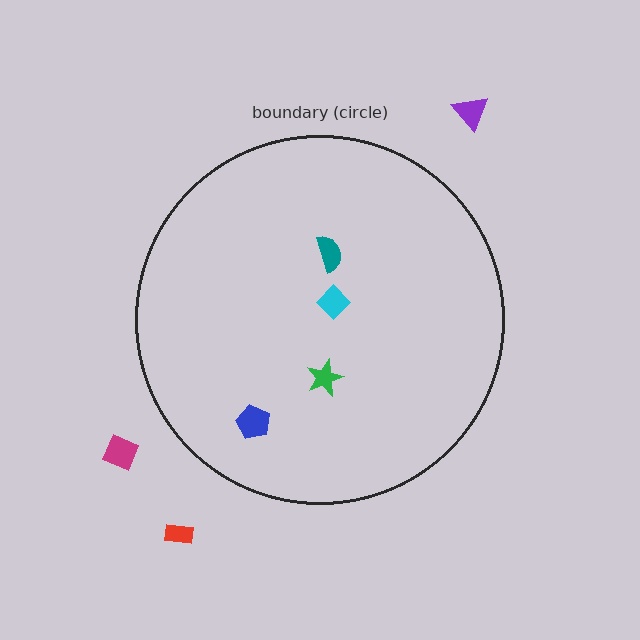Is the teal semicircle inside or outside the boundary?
Inside.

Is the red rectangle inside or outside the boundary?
Outside.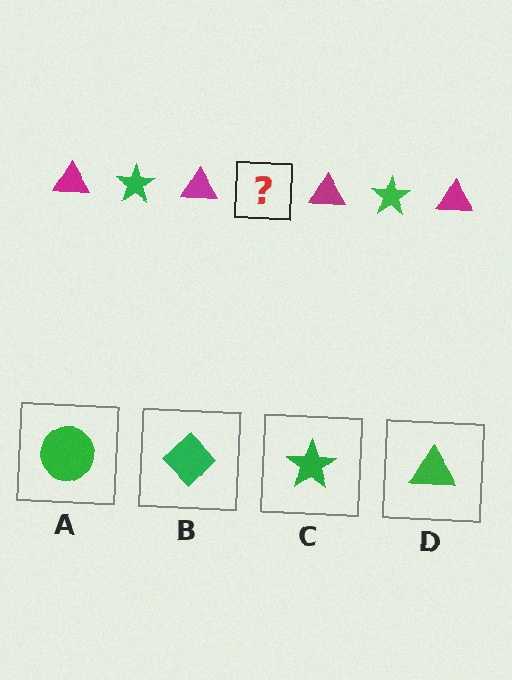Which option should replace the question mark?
Option C.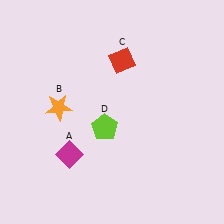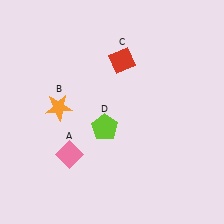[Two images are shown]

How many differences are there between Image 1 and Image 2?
There is 1 difference between the two images.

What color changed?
The diamond (A) changed from magenta in Image 1 to pink in Image 2.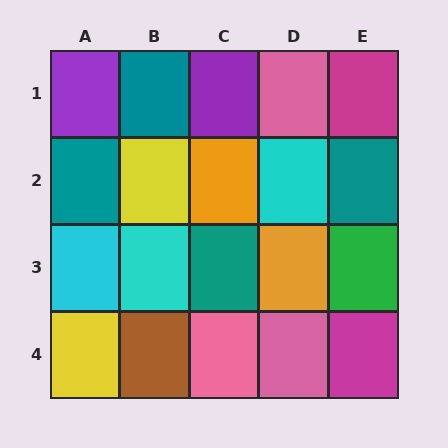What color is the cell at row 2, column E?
Teal.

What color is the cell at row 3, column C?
Teal.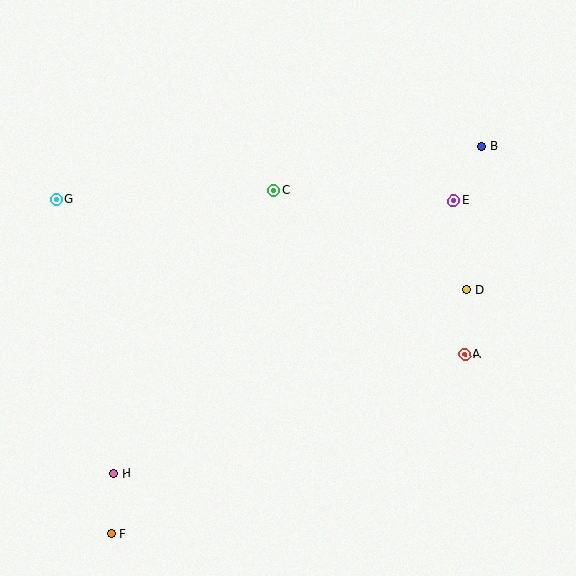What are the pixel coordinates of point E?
Point E is at (454, 201).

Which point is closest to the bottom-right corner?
Point A is closest to the bottom-right corner.